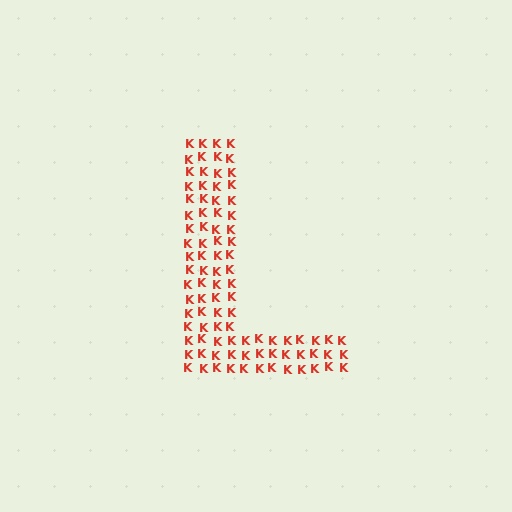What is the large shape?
The large shape is the letter L.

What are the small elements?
The small elements are letter K's.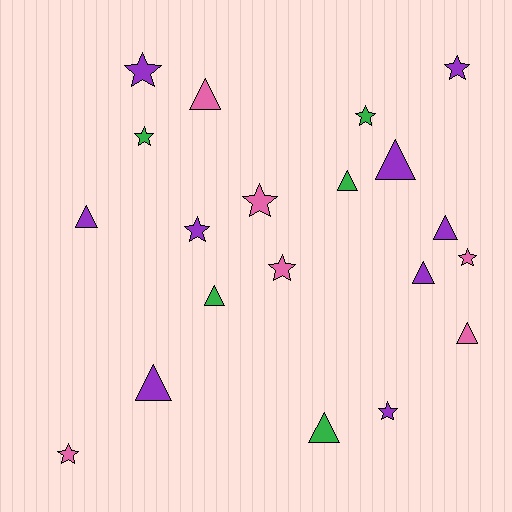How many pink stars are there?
There are 4 pink stars.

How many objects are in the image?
There are 20 objects.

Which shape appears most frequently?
Star, with 10 objects.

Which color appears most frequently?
Purple, with 9 objects.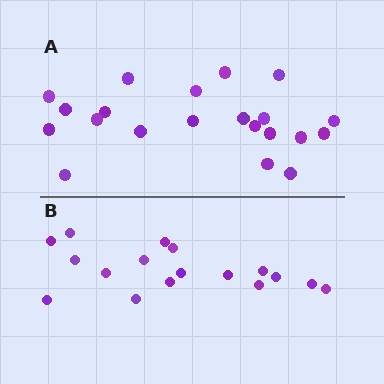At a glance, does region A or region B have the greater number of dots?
Region A (the top region) has more dots.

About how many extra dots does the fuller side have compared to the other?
Region A has about 4 more dots than region B.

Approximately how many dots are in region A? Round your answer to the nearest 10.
About 20 dots. (The exact count is 21, which rounds to 20.)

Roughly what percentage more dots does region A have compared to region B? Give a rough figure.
About 25% more.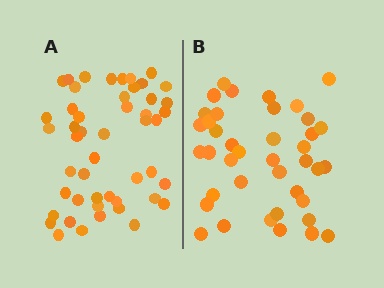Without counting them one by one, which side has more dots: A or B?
Region A (the left region) has more dots.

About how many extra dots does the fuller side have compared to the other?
Region A has roughly 8 or so more dots than region B.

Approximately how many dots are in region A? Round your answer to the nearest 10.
About 50 dots. (The exact count is 49, which rounds to 50.)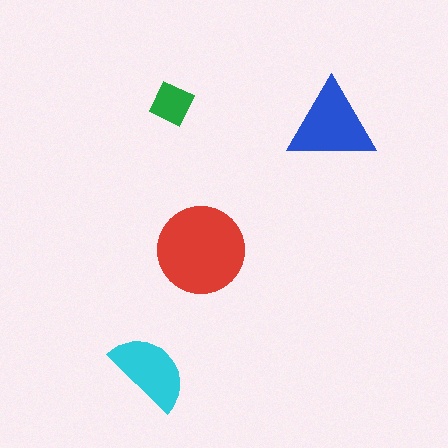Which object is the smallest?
The green square.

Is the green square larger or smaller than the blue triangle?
Smaller.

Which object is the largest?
The red circle.